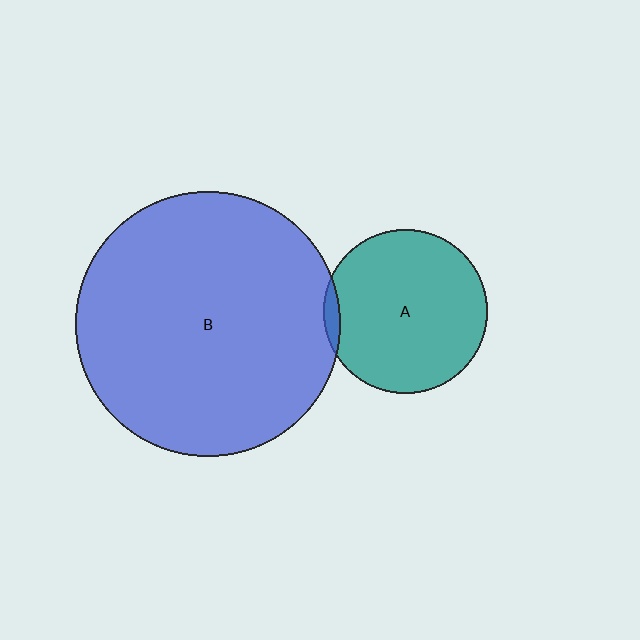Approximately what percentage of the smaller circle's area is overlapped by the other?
Approximately 5%.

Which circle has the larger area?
Circle B (blue).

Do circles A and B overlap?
Yes.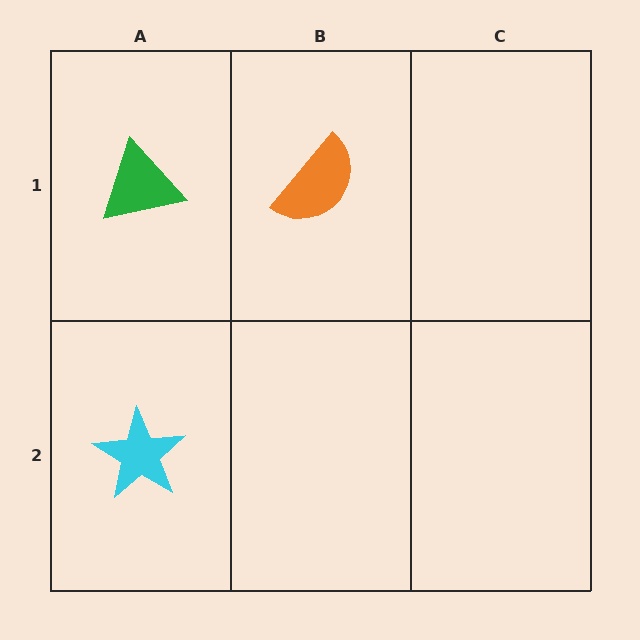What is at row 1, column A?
A green triangle.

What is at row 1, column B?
An orange semicircle.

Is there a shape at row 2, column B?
No, that cell is empty.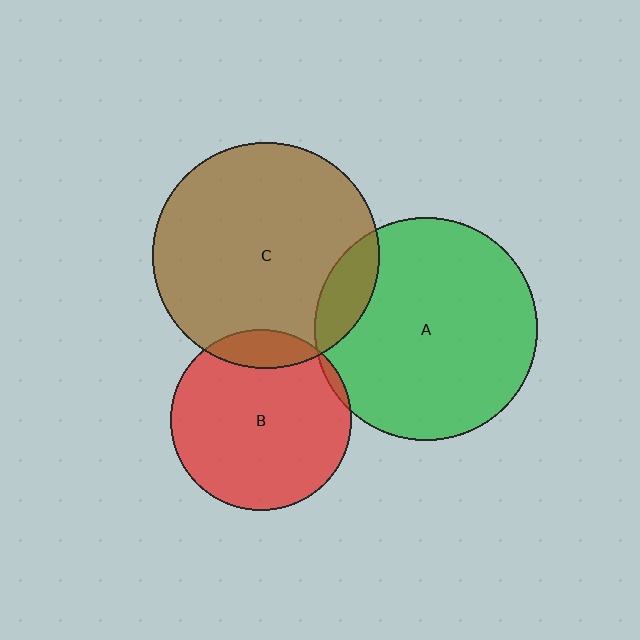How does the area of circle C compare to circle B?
Approximately 1.6 times.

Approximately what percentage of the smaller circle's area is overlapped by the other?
Approximately 10%.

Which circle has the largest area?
Circle C (brown).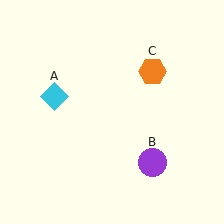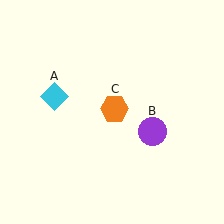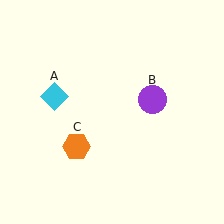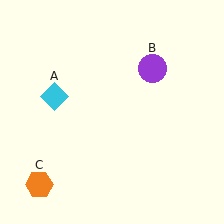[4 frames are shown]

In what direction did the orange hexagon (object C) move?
The orange hexagon (object C) moved down and to the left.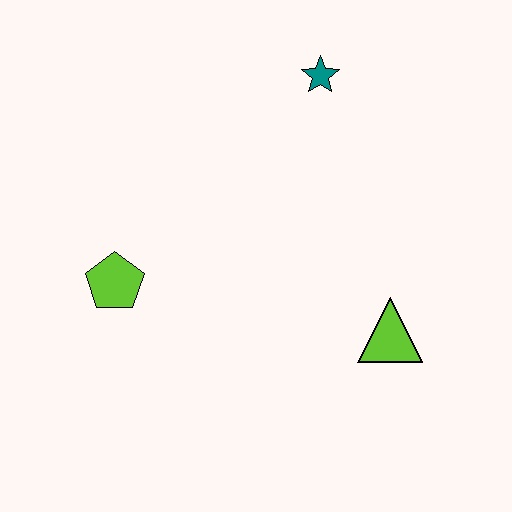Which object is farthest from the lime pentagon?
The teal star is farthest from the lime pentagon.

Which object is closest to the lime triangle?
The teal star is closest to the lime triangle.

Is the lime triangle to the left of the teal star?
No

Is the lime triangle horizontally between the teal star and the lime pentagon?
No